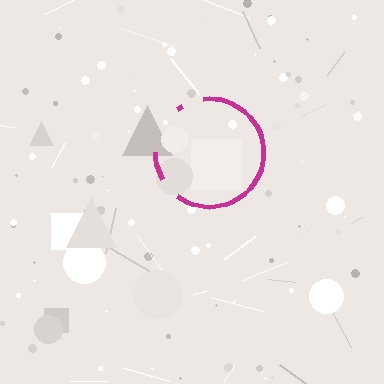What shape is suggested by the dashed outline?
The dashed outline suggests a circle.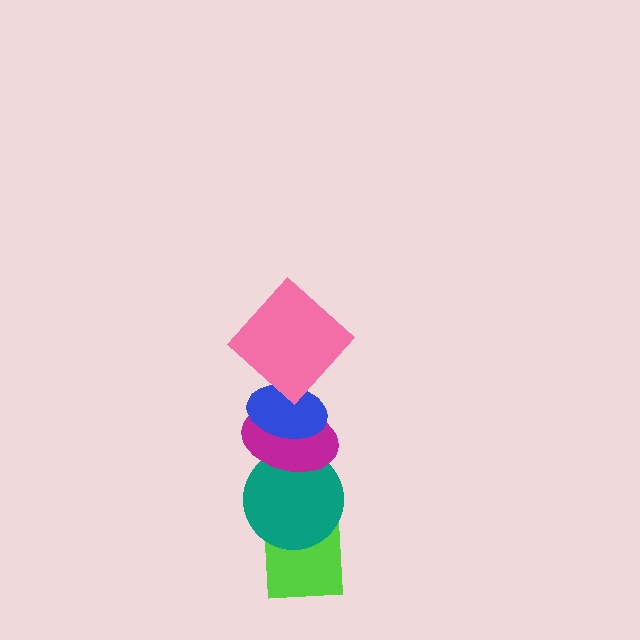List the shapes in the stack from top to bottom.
From top to bottom: the pink diamond, the blue ellipse, the magenta ellipse, the teal circle, the lime square.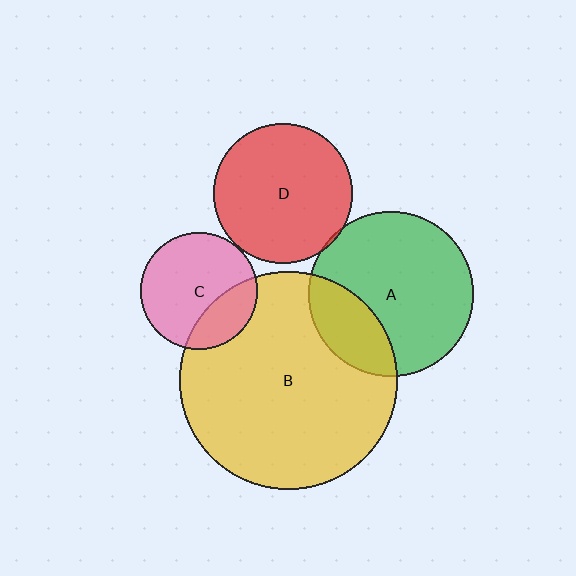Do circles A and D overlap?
Yes.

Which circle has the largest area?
Circle B (yellow).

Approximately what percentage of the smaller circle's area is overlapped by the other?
Approximately 5%.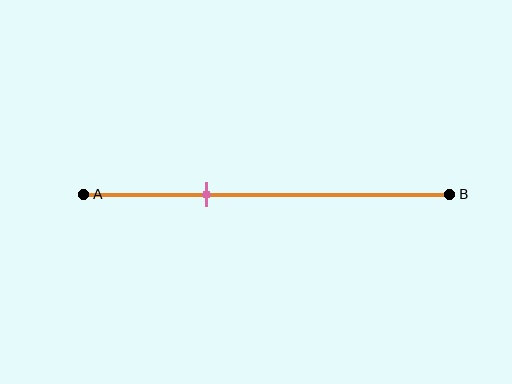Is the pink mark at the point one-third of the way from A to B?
Yes, the mark is approximately at the one-third point.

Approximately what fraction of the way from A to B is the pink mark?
The pink mark is approximately 35% of the way from A to B.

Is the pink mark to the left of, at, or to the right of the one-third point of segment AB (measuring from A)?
The pink mark is approximately at the one-third point of segment AB.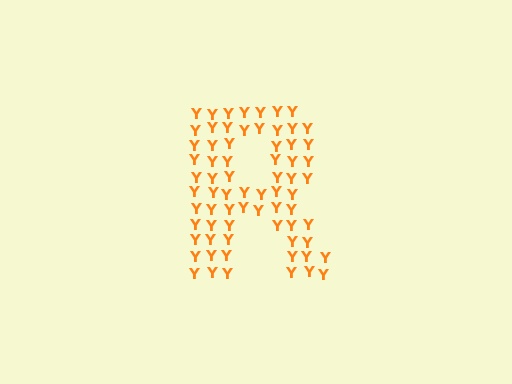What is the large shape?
The large shape is the letter R.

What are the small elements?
The small elements are letter Y's.